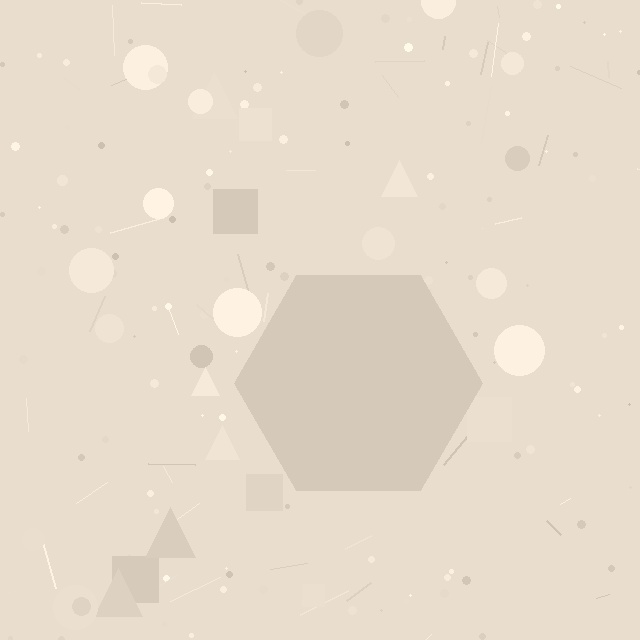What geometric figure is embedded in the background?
A hexagon is embedded in the background.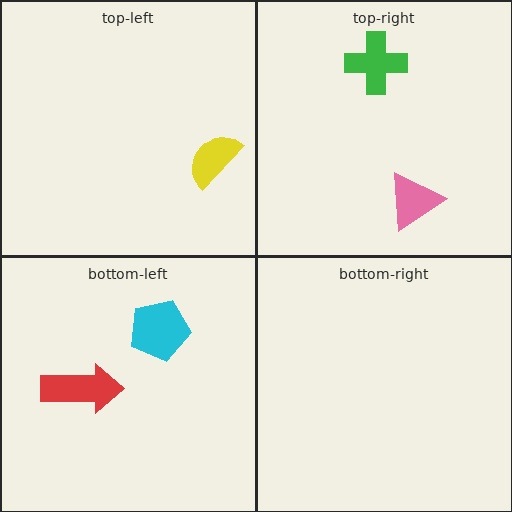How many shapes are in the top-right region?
2.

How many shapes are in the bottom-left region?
2.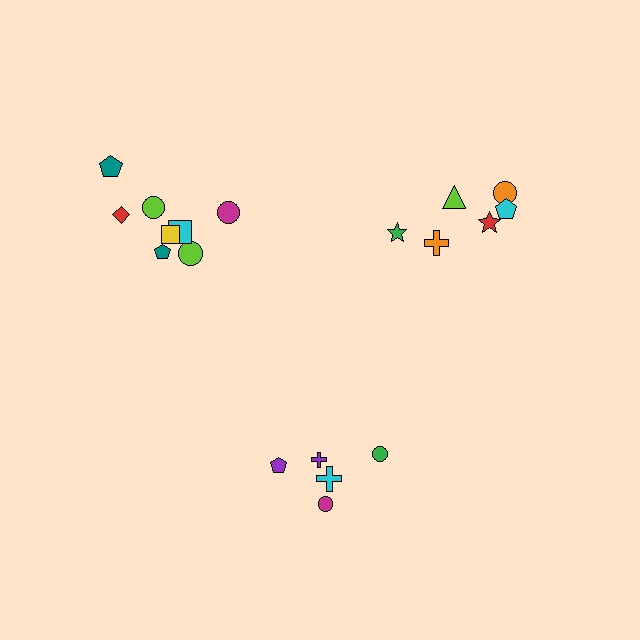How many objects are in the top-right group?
There are 6 objects.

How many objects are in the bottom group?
There are 5 objects.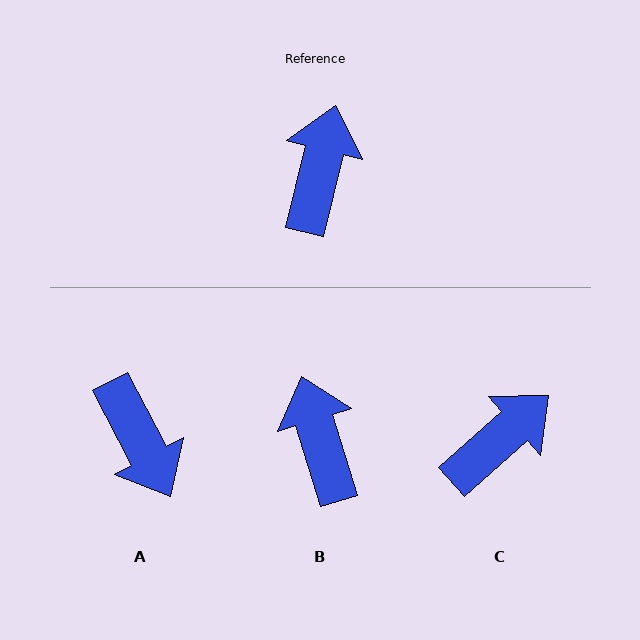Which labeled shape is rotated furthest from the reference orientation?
A, about 139 degrees away.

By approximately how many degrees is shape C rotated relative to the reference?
Approximately 35 degrees clockwise.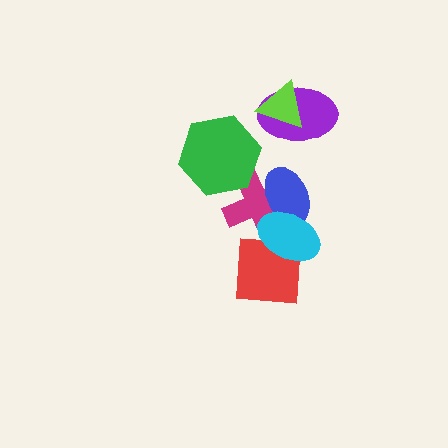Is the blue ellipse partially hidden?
Yes, it is partially covered by another shape.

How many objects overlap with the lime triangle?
1 object overlaps with the lime triangle.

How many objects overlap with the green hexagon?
1 object overlaps with the green hexagon.